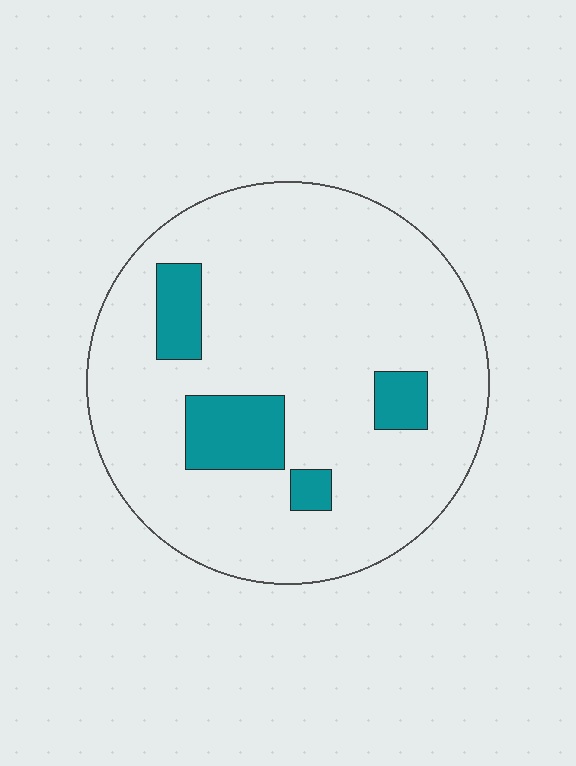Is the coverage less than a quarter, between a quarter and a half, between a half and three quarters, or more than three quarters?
Less than a quarter.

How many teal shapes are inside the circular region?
4.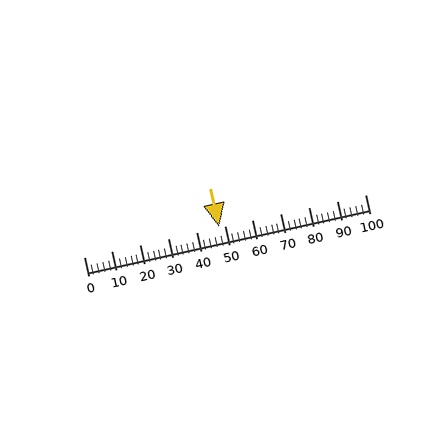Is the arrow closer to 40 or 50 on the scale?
The arrow is closer to 50.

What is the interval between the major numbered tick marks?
The major tick marks are spaced 10 units apart.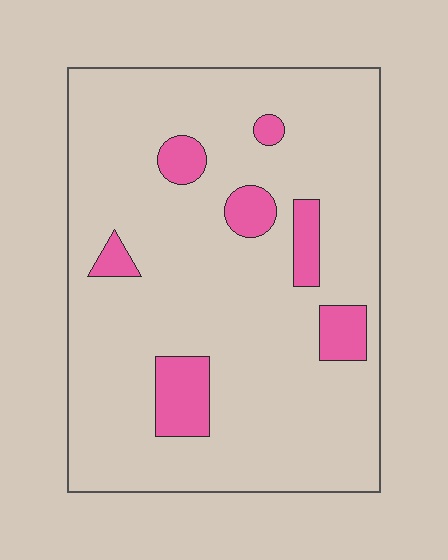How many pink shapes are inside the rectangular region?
7.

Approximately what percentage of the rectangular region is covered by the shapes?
Approximately 10%.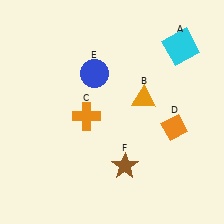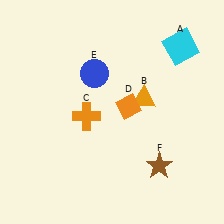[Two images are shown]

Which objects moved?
The objects that moved are: the orange diamond (D), the brown star (F).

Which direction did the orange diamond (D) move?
The orange diamond (D) moved left.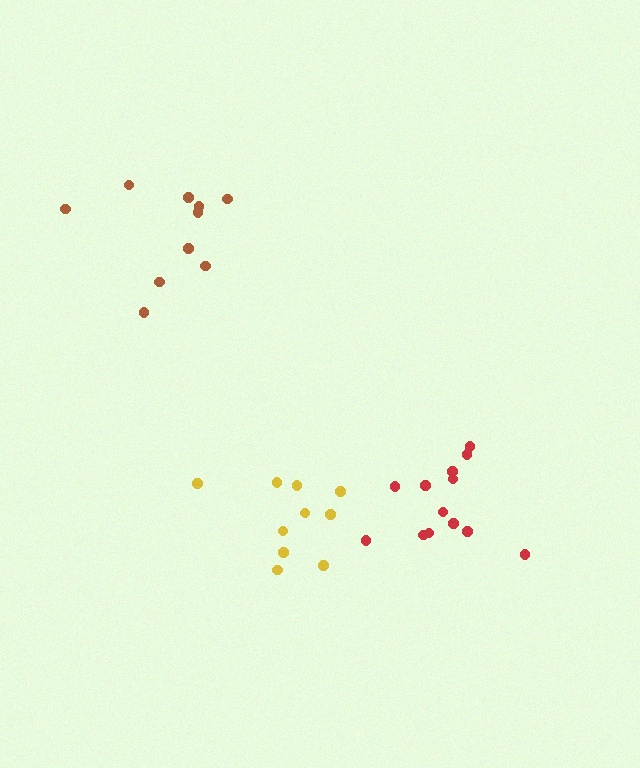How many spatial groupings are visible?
There are 3 spatial groupings.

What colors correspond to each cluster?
The clusters are colored: red, yellow, brown.